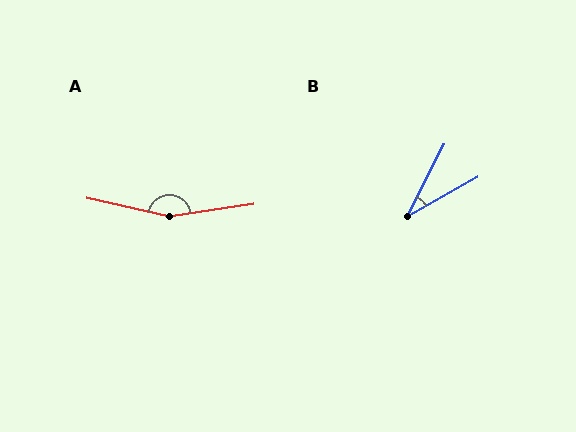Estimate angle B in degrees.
Approximately 34 degrees.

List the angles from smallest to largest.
B (34°), A (159°).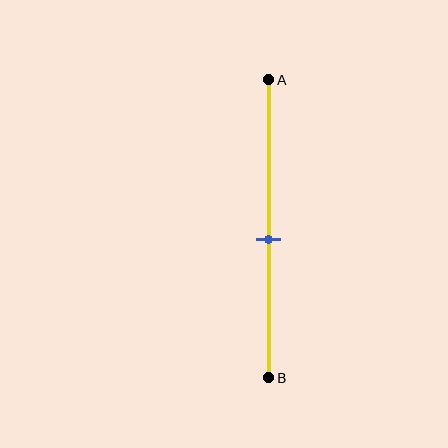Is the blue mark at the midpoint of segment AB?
No, the mark is at about 55% from A, not at the 50% midpoint.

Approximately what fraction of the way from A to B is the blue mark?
The blue mark is approximately 55% of the way from A to B.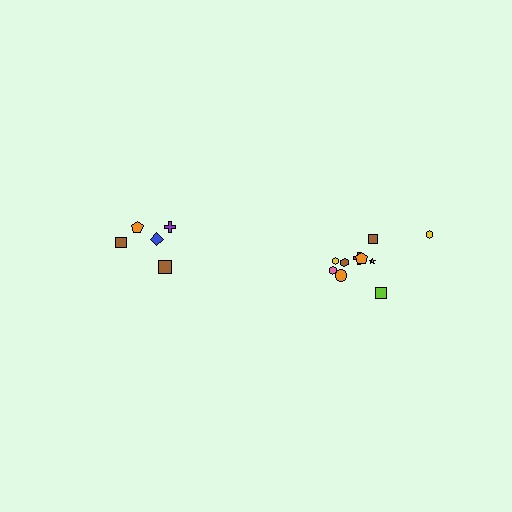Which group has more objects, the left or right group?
The right group.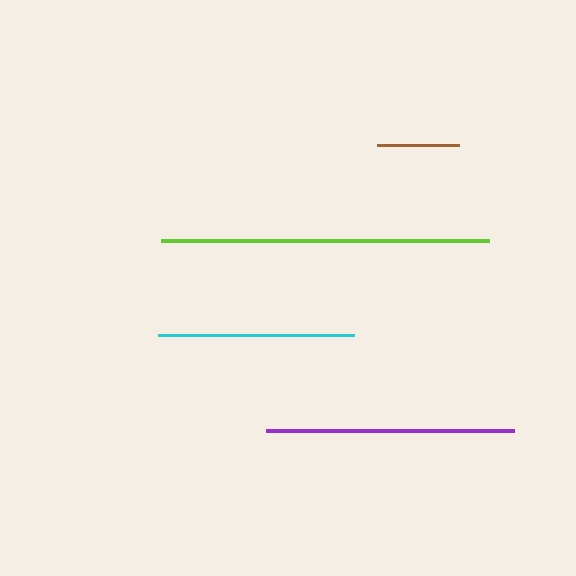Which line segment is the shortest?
The brown line is the shortest at approximately 81 pixels.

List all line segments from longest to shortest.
From longest to shortest: lime, purple, cyan, brown.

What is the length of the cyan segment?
The cyan segment is approximately 196 pixels long.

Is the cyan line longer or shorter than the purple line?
The purple line is longer than the cyan line.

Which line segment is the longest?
The lime line is the longest at approximately 328 pixels.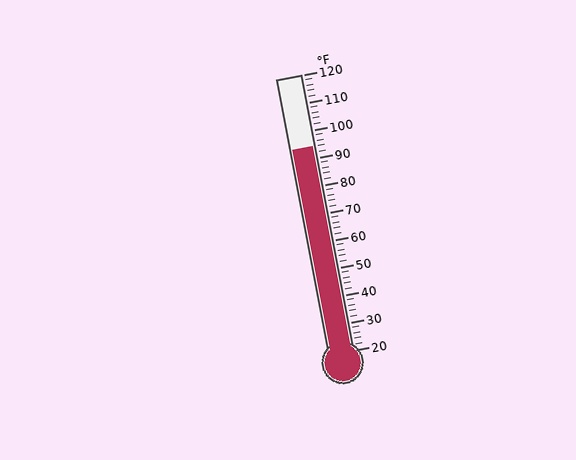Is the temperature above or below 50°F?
The temperature is above 50°F.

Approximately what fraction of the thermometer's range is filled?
The thermometer is filled to approximately 75% of its range.